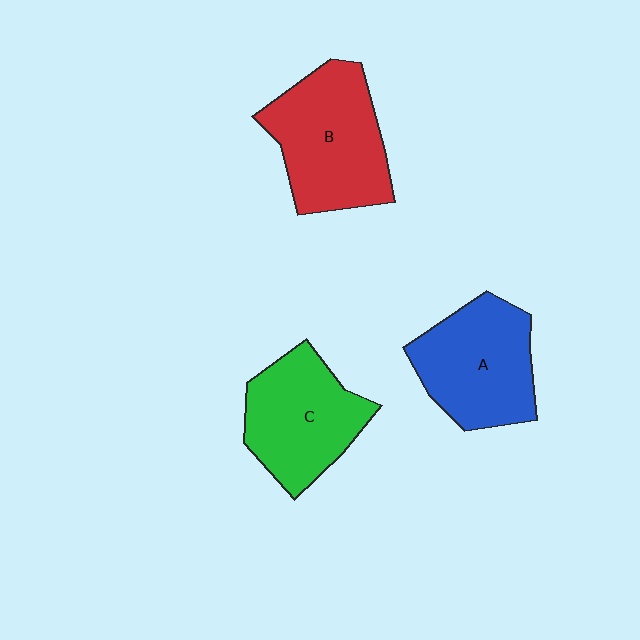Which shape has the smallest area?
Shape C (green).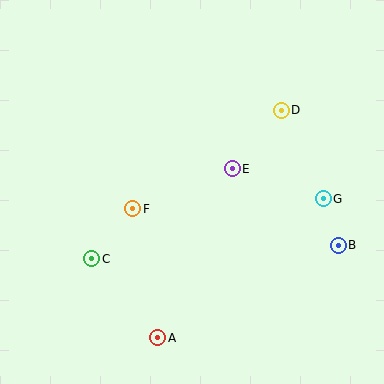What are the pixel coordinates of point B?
Point B is at (338, 245).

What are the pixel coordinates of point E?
Point E is at (232, 169).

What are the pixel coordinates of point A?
Point A is at (158, 338).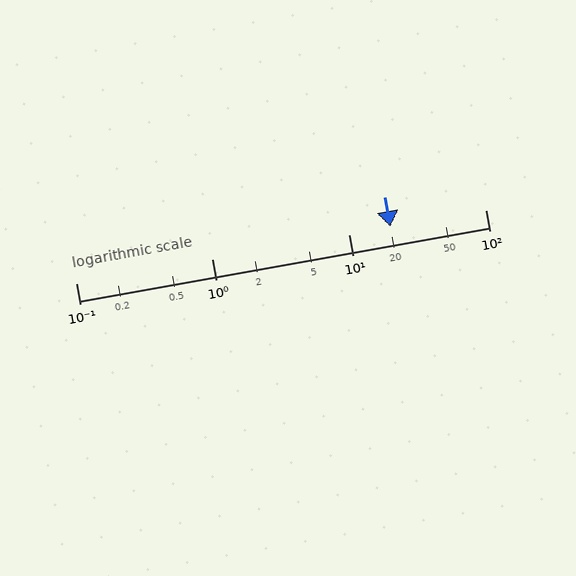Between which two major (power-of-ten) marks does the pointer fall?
The pointer is between 10 and 100.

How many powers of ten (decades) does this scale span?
The scale spans 3 decades, from 0.1 to 100.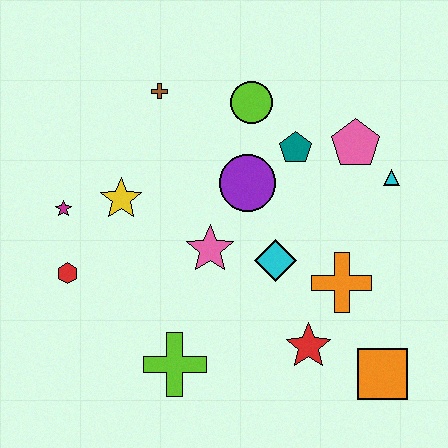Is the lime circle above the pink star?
Yes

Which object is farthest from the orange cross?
The magenta star is farthest from the orange cross.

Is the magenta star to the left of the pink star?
Yes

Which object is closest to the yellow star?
The magenta star is closest to the yellow star.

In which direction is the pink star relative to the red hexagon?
The pink star is to the right of the red hexagon.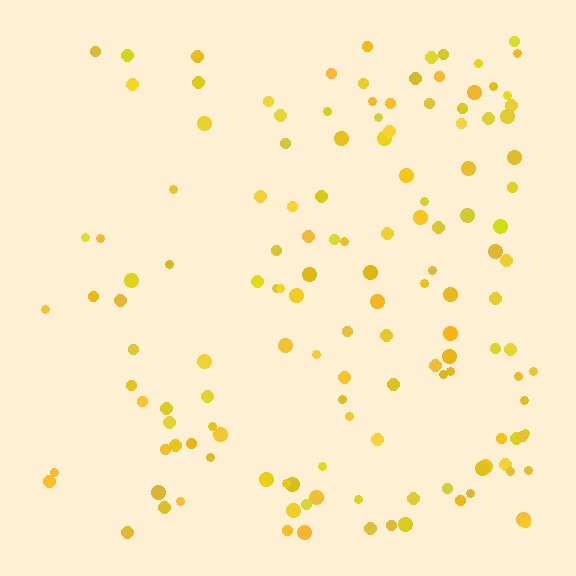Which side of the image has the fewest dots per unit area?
The left.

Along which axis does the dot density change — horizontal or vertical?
Horizontal.